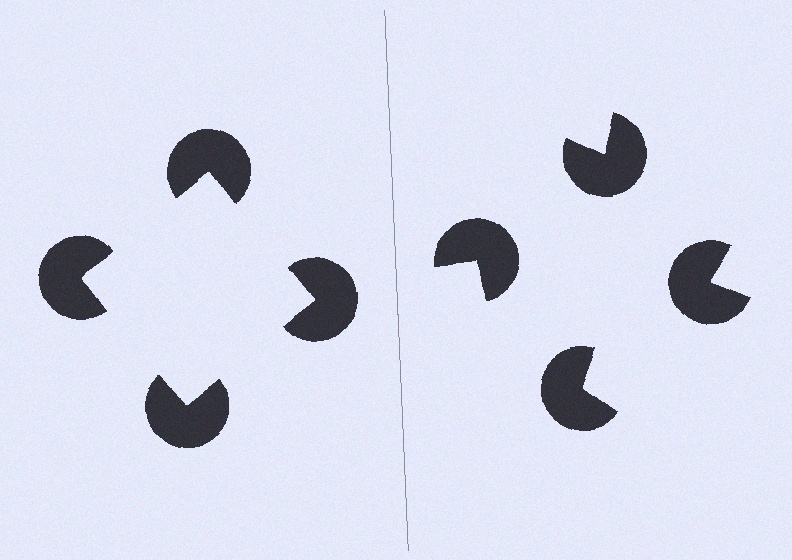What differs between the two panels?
The pac-man discs are positioned identically on both sides; only the wedge orientations differ. On the left they align to a square; on the right they are misaligned.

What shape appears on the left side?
An illusory square.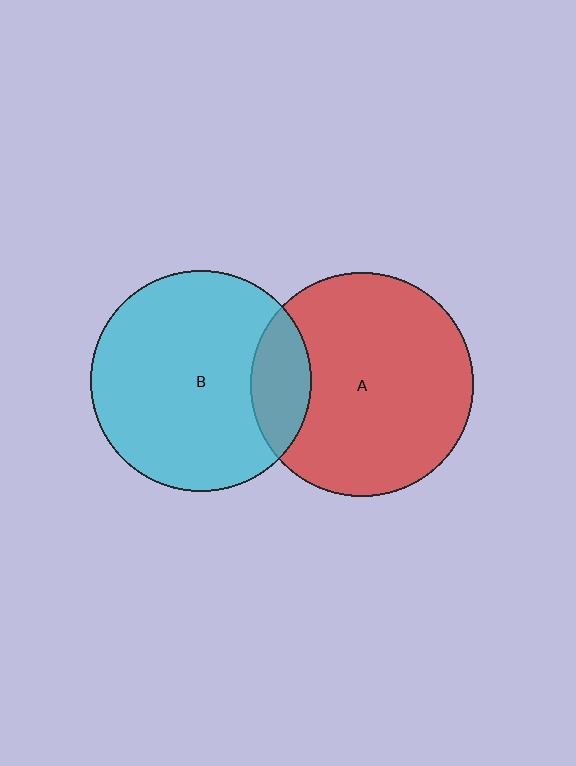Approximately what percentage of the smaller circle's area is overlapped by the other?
Approximately 15%.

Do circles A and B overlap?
Yes.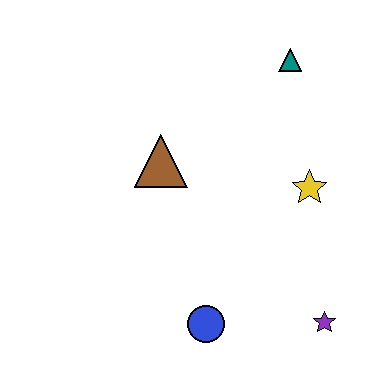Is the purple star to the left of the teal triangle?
No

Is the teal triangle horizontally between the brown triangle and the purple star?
Yes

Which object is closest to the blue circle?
The purple star is closest to the blue circle.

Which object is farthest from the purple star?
The teal triangle is farthest from the purple star.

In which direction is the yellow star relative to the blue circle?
The yellow star is above the blue circle.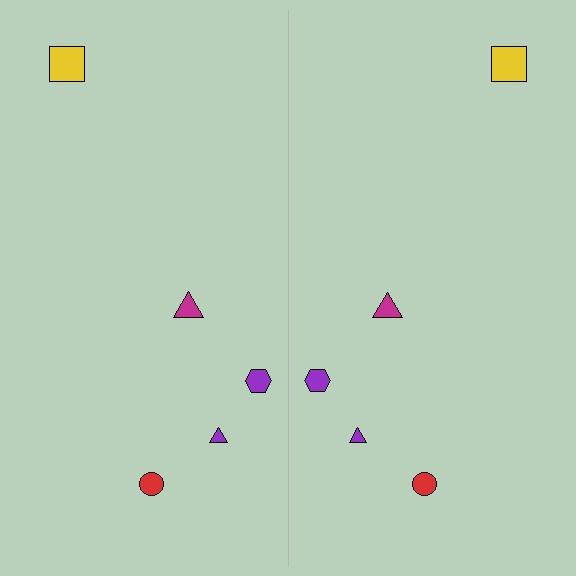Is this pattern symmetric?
Yes, this pattern has bilateral (reflection) symmetry.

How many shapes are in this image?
There are 10 shapes in this image.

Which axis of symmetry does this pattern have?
The pattern has a vertical axis of symmetry running through the center of the image.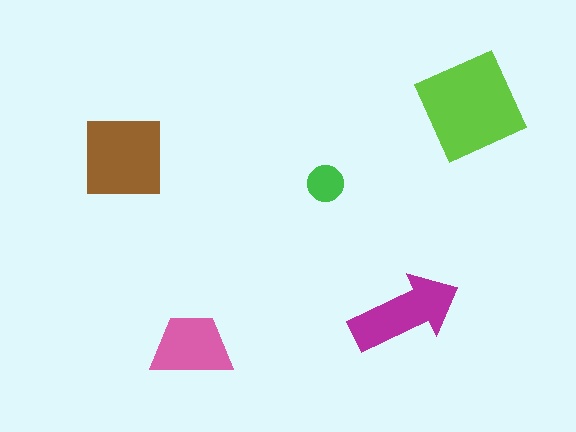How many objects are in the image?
There are 5 objects in the image.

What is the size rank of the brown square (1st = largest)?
2nd.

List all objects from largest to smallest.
The lime diamond, the brown square, the magenta arrow, the pink trapezoid, the green circle.